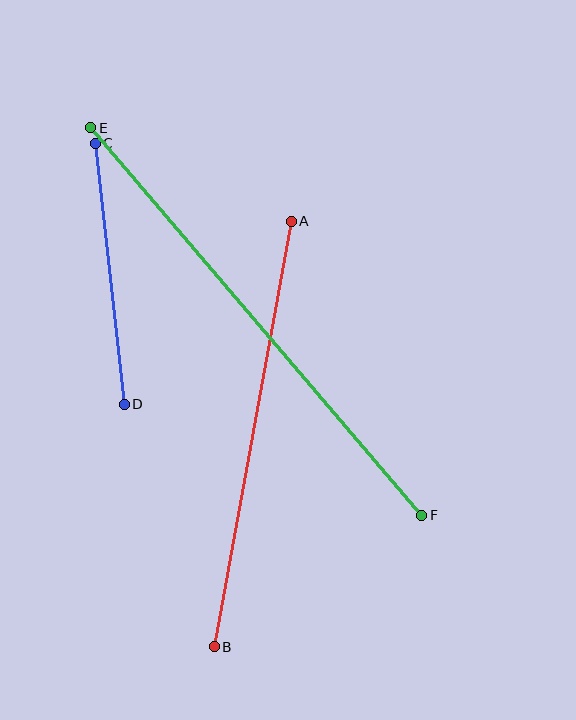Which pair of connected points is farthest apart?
Points E and F are farthest apart.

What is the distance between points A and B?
The distance is approximately 432 pixels.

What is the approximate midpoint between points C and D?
The midpoint is at approximately (110, 274) pixels.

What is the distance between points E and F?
The distance is approximately 510 pixels.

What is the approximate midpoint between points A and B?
The midpoint is at approximately (253, 434) pixels.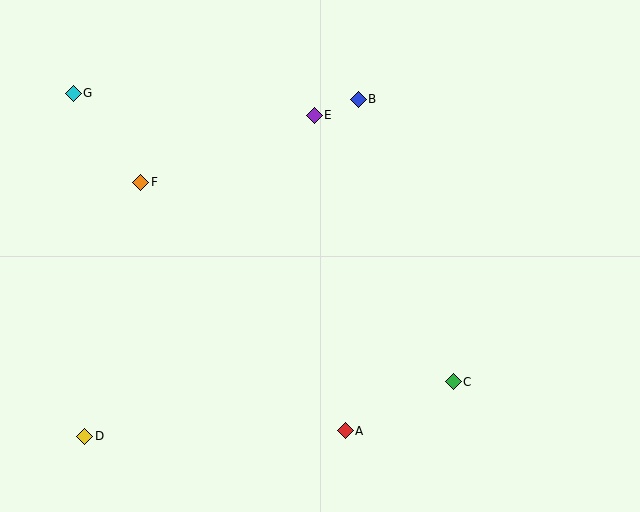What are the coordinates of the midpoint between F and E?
The midpoint between F and E is at (227, 149).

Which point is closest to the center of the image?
Point E at (314, 115) is closest to the center.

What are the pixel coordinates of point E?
Point E is at (314, 115).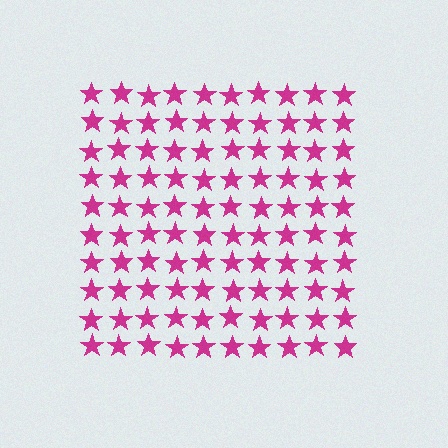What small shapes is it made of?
It is made of small stars.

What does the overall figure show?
The overall figure shows a square.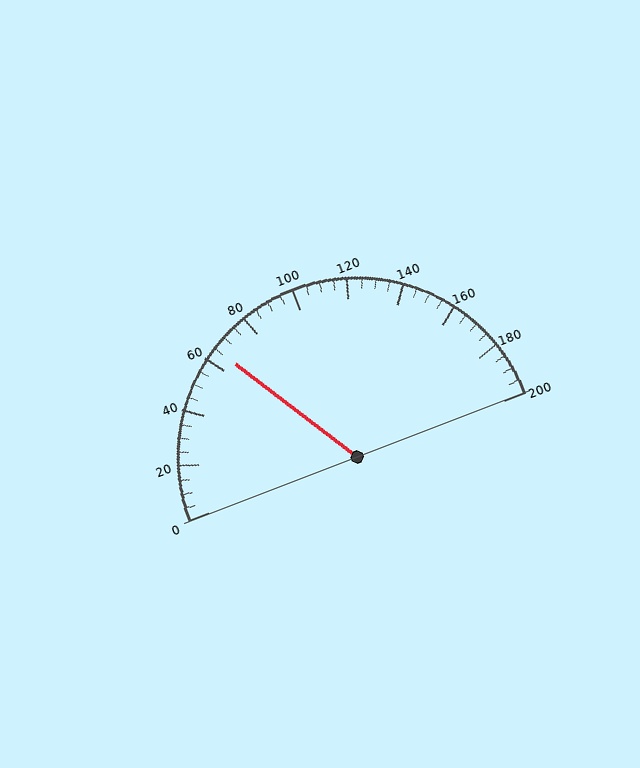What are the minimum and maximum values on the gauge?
The gauge ranges from 0 to 200.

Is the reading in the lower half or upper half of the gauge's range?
The reading is in the lower half of the range (0 to 200).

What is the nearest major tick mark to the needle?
The nearest major tick mark is 60.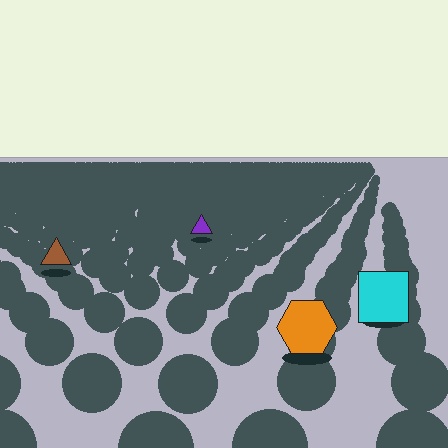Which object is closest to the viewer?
The orange hexagon is closest. The texture marks near it are larger and more spread out.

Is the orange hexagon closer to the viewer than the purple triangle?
Yes. The orange hexagon is closer — you can tell from the texture gradient: the ground texture is coarser near it.